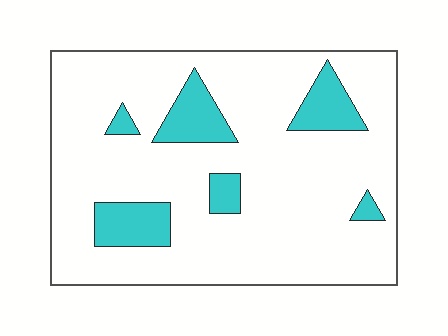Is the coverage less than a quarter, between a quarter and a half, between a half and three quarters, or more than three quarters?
Less than a quarter.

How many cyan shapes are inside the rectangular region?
6.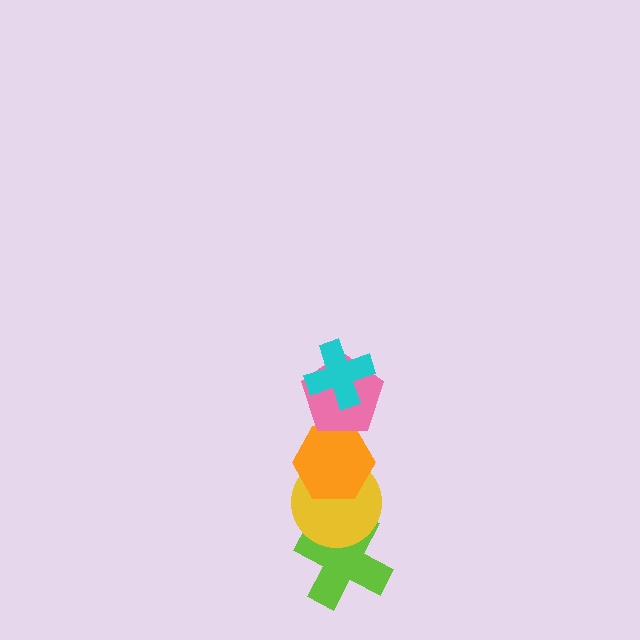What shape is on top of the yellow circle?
The orange hexagon is on top of the yellow circle.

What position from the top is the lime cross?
The lime cross is 5th from the top.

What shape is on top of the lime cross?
The yellow circle is on top of the lime cross.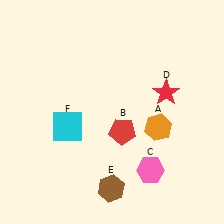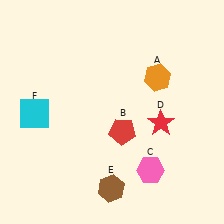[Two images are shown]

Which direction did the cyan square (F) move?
The cyan square (F) moved left.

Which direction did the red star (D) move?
The red star (D) moved down.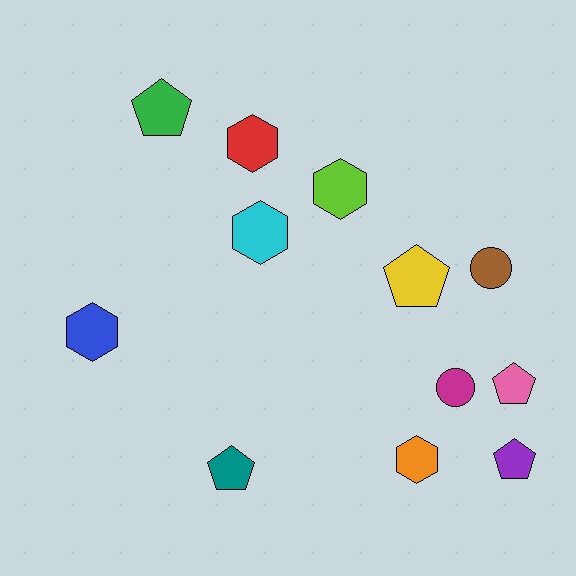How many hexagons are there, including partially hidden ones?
There are 5 hexagons.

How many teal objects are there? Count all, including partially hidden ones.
There is 1 teal object.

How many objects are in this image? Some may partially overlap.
There are 12 objects.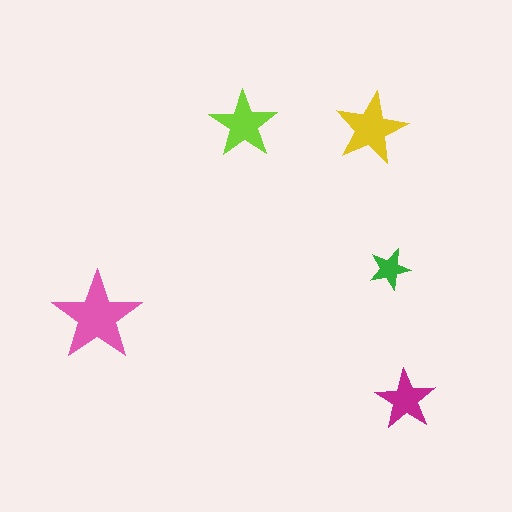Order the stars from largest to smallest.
the pink one, the yellow one, the lime one, the magenta one, the green one.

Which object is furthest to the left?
The pink star is leftmost.